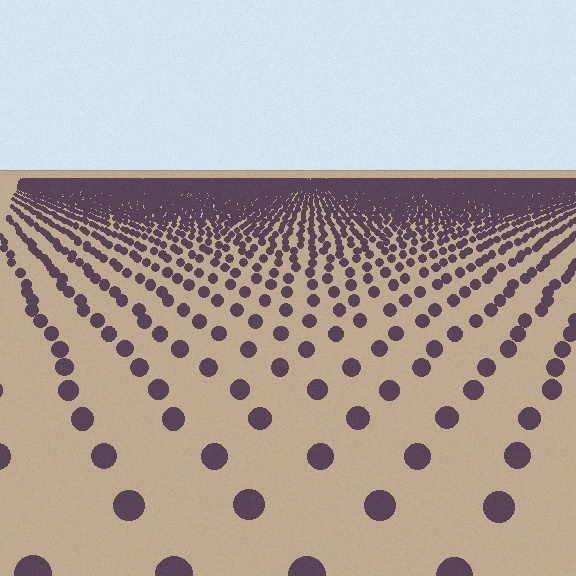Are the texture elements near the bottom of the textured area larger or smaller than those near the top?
Larger. Near the bottom, elements are closer to the viewer and appear at a bigger on-screen size.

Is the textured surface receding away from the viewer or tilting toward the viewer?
The surface is receding away from the viewer. Texture elements get smaller and denser toward the top.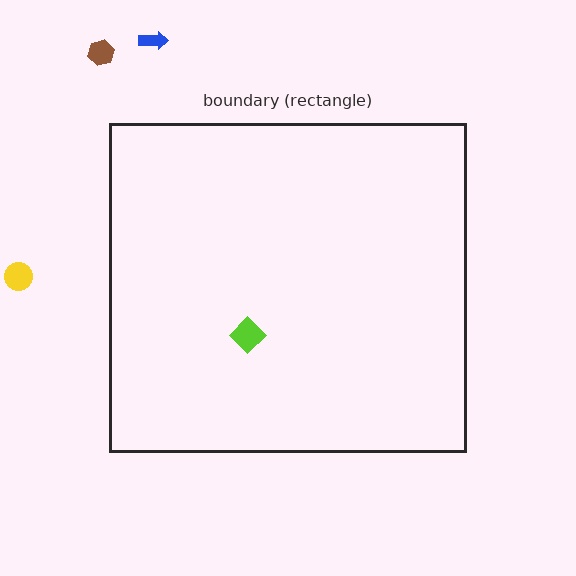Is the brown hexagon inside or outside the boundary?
Outside.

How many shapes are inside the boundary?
1 inside, 3 outside.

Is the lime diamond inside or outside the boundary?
Inside.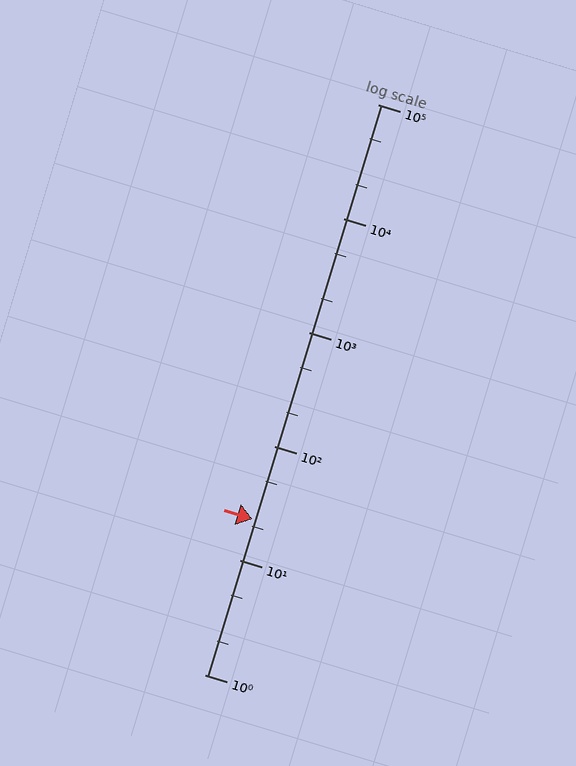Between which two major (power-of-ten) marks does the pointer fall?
The pointer is between 10 and 100.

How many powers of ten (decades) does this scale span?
The scale spans 5 decades, from 1 to 100000.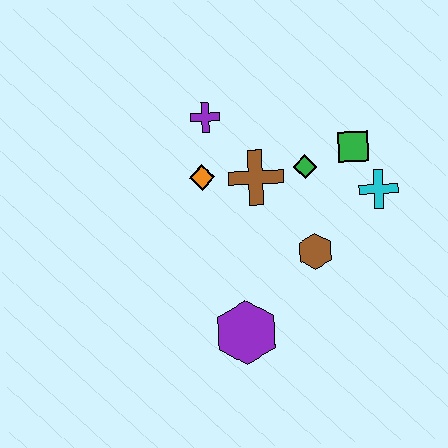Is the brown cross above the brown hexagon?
Yes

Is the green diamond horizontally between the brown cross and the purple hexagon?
No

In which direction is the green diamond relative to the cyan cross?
The green diamond is to the left of the cyan cross.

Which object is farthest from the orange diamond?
The cyan cross is farthest from the orange diamond.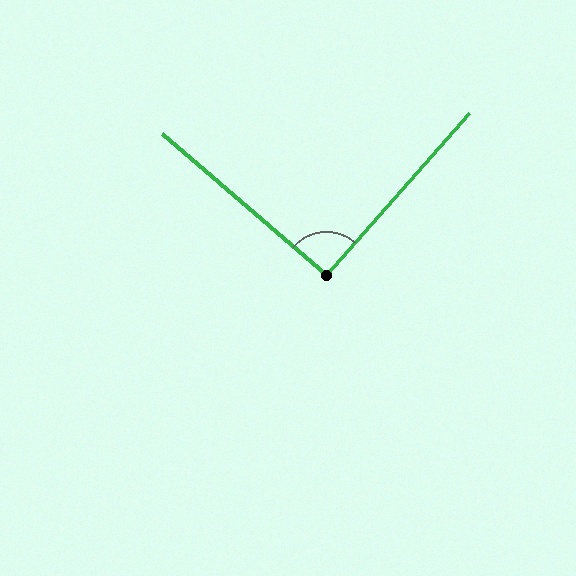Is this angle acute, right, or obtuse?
It is approximately a right angle.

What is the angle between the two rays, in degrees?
Approximately 91 degrees.